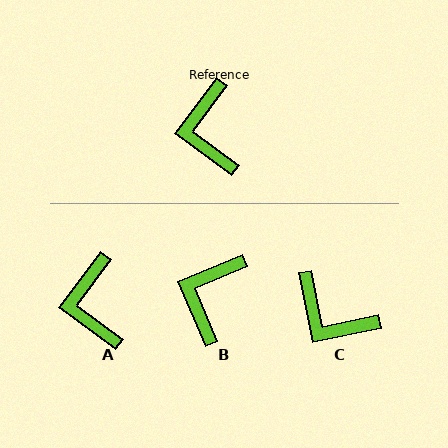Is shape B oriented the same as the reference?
No, it is off by about 30 degrees.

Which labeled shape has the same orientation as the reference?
A.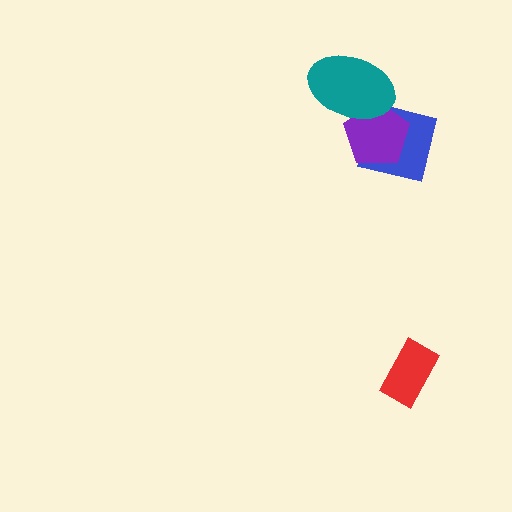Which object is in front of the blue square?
The purple pentagon is in front of the blue square.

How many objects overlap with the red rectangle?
0 objects overlap with the red rectangle.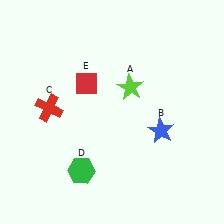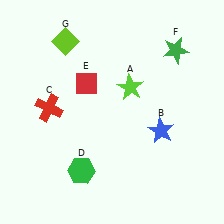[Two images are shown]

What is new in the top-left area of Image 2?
A lime diamond (G) was added in the top-left area of Image 2.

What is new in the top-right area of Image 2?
A green star (F) was added in the top-right area of Image 2.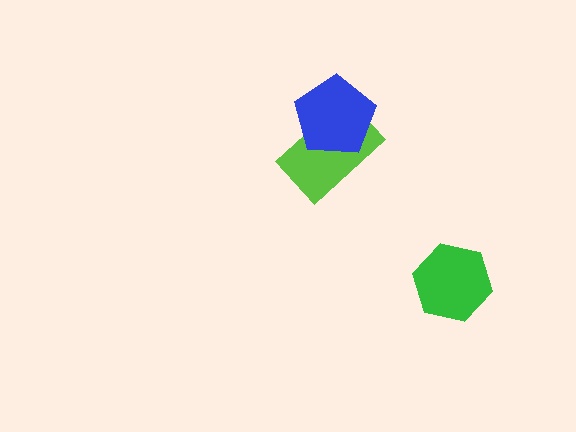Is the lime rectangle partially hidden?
Yes, it is partially covered by another shape.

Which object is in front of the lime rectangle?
The blue pentagon is in front of the lime rectangle.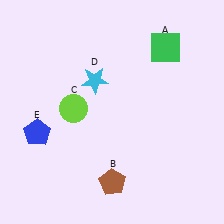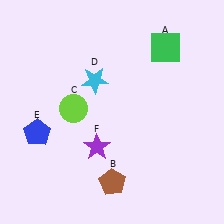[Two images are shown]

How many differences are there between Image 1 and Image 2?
There is 1 difference between the two images.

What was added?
A purple star (F) was added in Image 2.